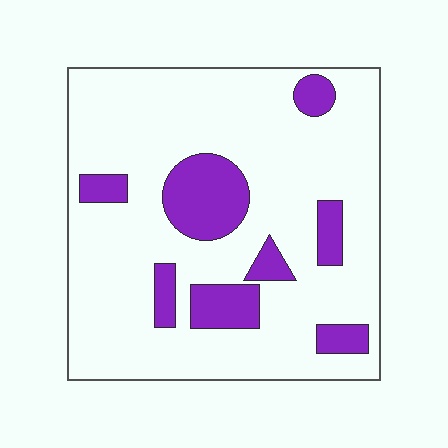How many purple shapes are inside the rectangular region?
8.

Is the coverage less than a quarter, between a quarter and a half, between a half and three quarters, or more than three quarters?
Less than a quarter.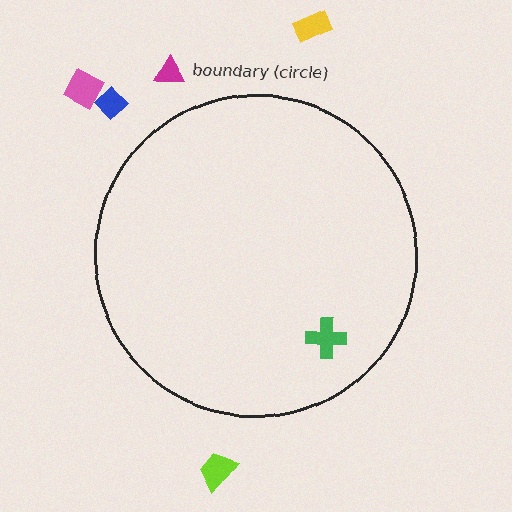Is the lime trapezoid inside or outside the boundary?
Outside.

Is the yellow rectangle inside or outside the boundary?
Outside.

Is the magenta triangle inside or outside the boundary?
Outside.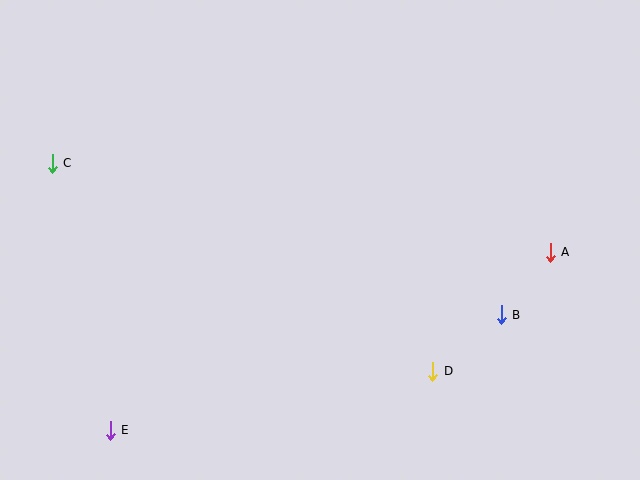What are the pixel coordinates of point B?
Point B is at (501, 315).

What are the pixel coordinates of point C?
Point C is at (52, 163).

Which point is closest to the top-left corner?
Point C is closest to the top-left corner.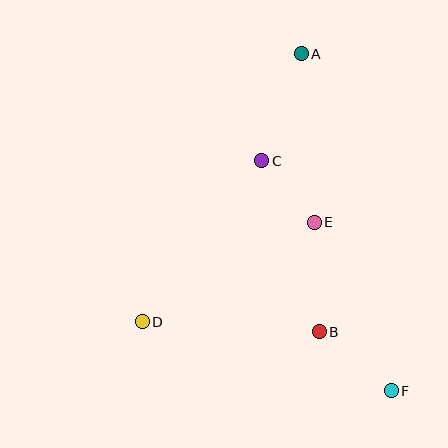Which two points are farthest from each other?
Points A and F are farthest from each other.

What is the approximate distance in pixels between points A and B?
The distance between A and B is approximately 278 pixels.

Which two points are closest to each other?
Points C and E are closest to each other.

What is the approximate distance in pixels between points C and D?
The distance between C and D is approximately 200 pixels.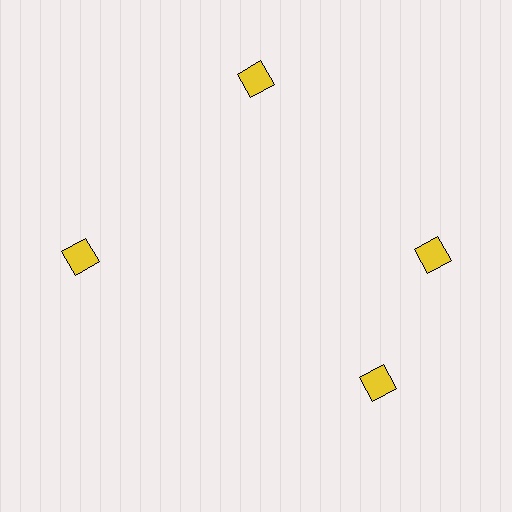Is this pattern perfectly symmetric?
No. The 4 yellow diamonds are arranged in a ring, but one element near the 6 o'clock position is rotated out of alignment along the ring, breaking the 4-fold rotational symmetry.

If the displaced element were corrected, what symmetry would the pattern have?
It would have 4-fold rotational symmetry — the pattern would map onto itself every 90 degrees.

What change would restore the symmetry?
The symmetry would be restored by rotating it back into even spacing with its neighbors so that all 4 diamonds sit at equal angles and equal distance from the center.